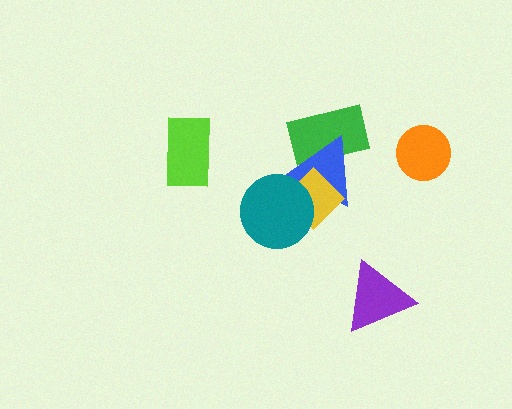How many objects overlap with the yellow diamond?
2 objects overlap with the yellow diamond.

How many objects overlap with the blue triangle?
3 objects overlap with the blue triangle.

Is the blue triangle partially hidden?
Yes, it is partially covered by another shape.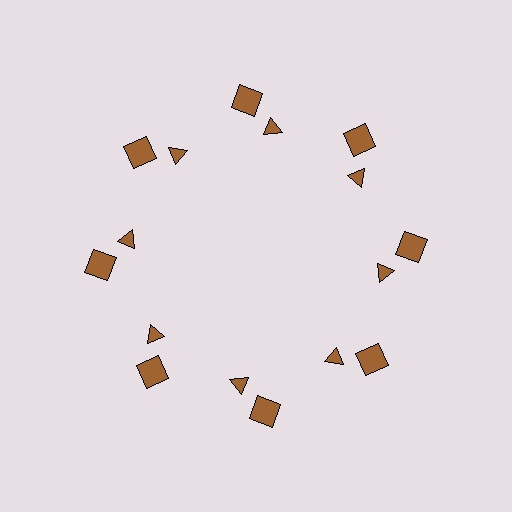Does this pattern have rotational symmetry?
Yes, this pattern has 8-fold rotational symmetry. It looks the same after rotating 45 degrees around the center.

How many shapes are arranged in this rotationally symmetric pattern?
There are 16 shapes, arranged in 8 groups of 2.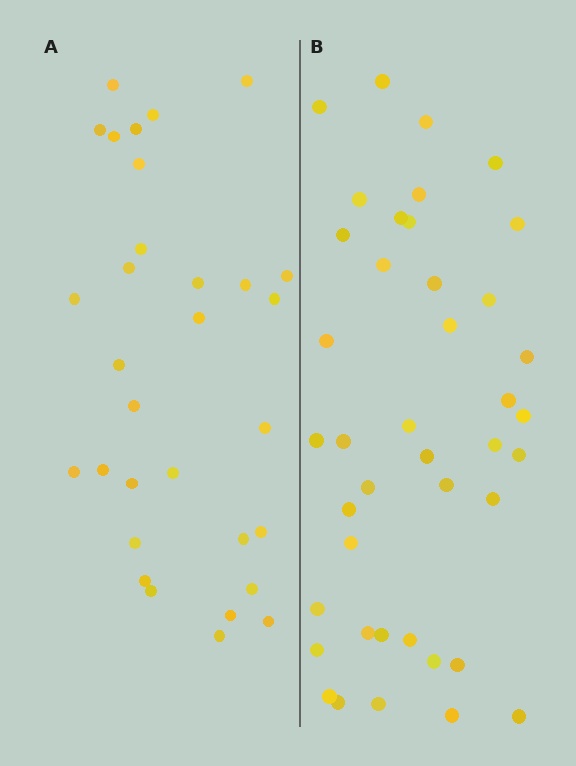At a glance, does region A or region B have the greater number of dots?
Region B (the right region) has more dots.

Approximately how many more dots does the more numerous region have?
Region B has roughly 10 or so more dots than region A.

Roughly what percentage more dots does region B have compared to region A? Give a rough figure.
About 30% more.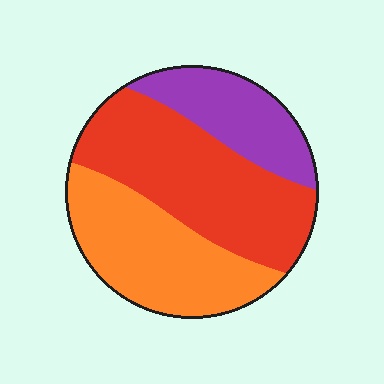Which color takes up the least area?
Purple, at roughly 20%.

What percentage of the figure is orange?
Orange takes up about one third (1/3) of the figure.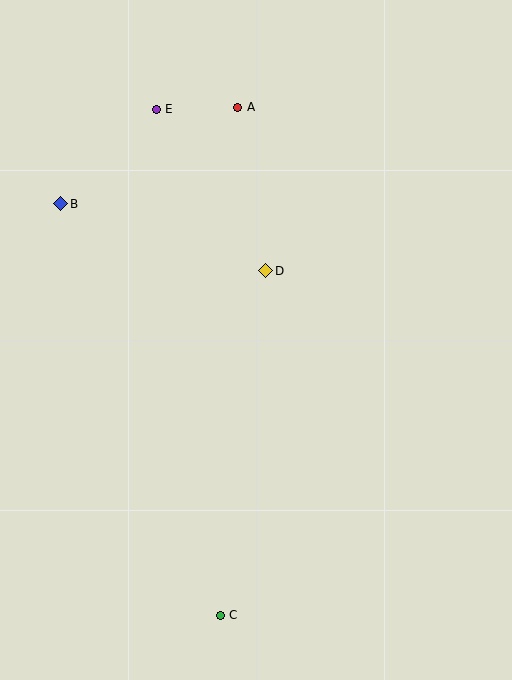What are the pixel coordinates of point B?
Point B is at (61, 204).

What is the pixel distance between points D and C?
The distance between D and C is 347 pixels.